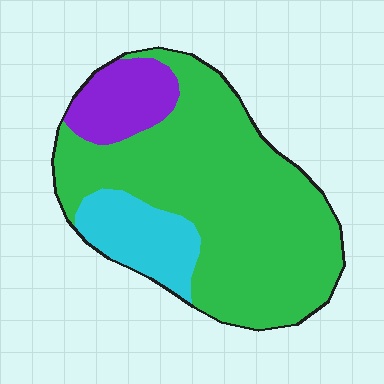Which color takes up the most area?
Green, at roughly 70%.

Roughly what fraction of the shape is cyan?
Cyan takes up about one sixth (1/6) of the shape.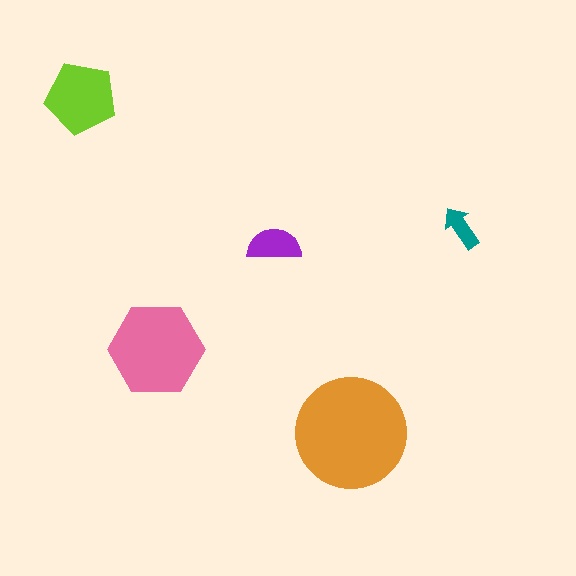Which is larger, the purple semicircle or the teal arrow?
The purple semicircle.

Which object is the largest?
The orange circle.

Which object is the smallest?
The teal arrow.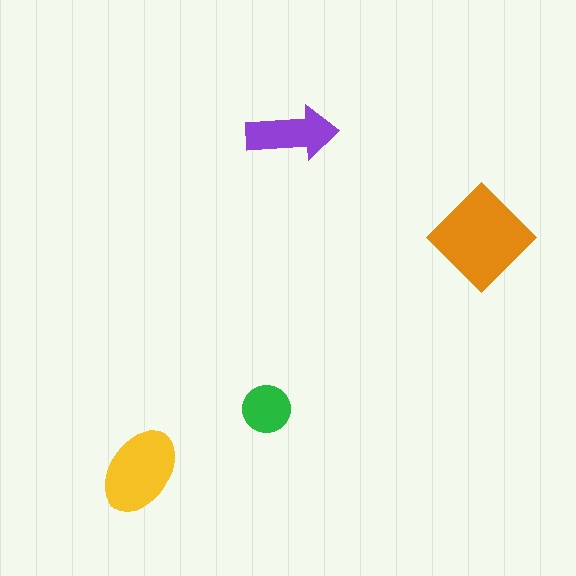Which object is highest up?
The purple arrow is topmost.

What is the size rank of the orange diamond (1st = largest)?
1st.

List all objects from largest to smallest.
The orange diamond, the yellow ellipse, the purple arrow, the green circle.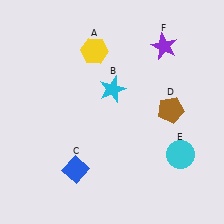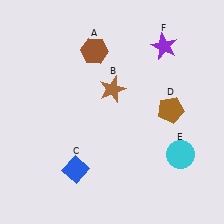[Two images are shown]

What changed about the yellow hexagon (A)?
In Image 1, A is yellow. In Image 2, it changed to brown.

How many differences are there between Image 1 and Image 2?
There are 2 differences between the two images.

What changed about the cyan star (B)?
In Image 1, B is cyan. In Image 2, it changed to brown.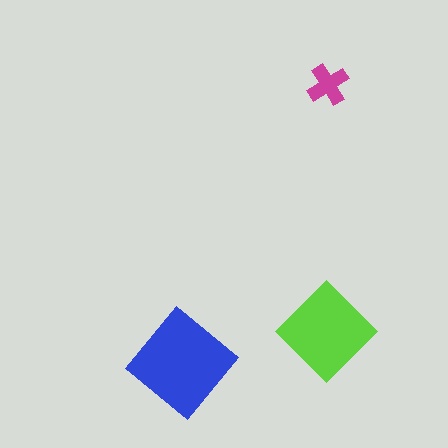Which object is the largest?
The blue diamond.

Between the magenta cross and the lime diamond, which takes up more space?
The lime diamond.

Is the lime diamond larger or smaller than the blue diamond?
Smaller.